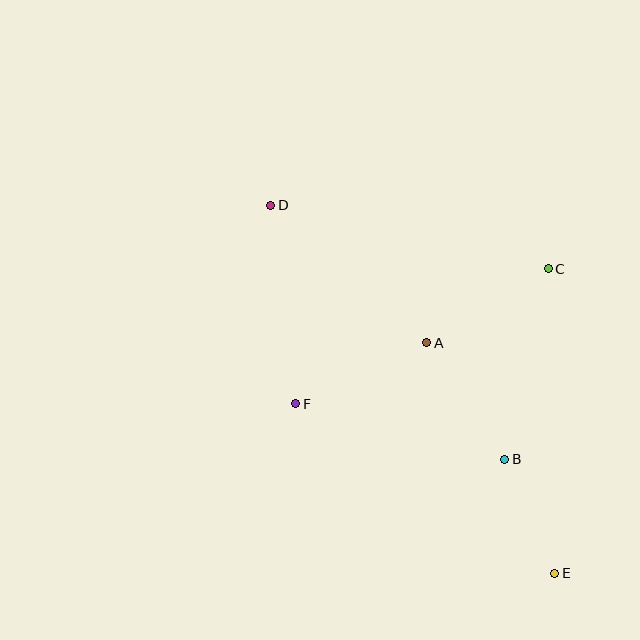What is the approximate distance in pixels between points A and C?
The distance between A and C is approximately 142 pixels.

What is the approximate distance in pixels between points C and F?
The distance between C and F is approximately 287 pixels.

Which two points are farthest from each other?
Points D and E are farthest from each other.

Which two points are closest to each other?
Points B and E are closest to each other.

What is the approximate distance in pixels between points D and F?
The distance between D and F is approximately 200 pixels.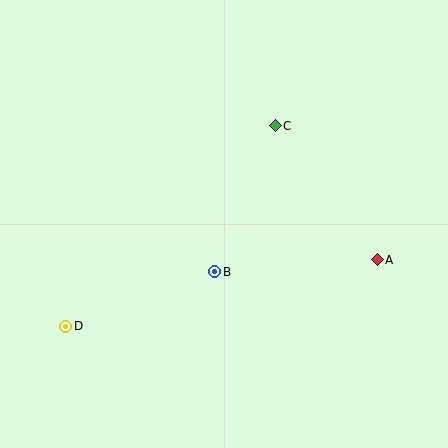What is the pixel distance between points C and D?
The distance between C and D is 290 pixels.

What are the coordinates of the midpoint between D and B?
The midpoint between D and B is at (140, 299).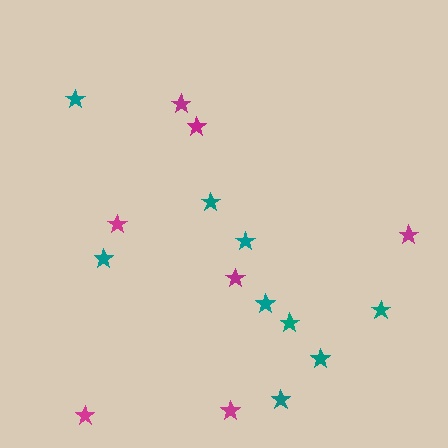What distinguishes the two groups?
There are 2 groups: one group of teal stars (9) and one group of magenta stars (7).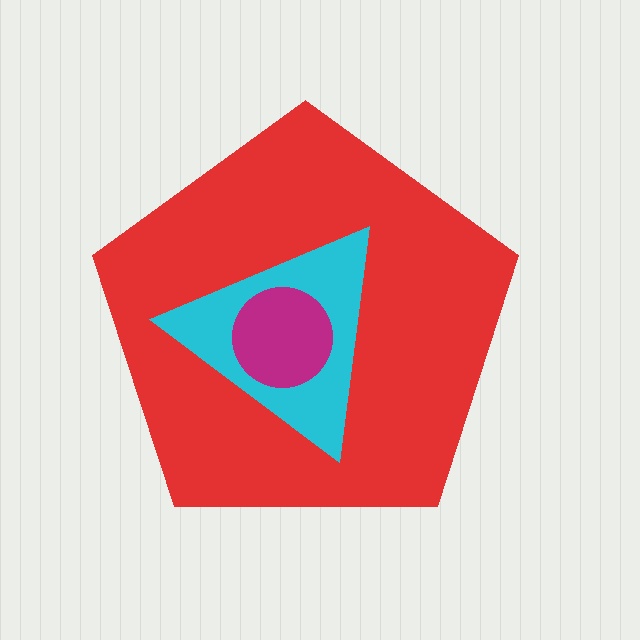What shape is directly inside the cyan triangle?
The magenta circle.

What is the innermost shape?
The magenta circle.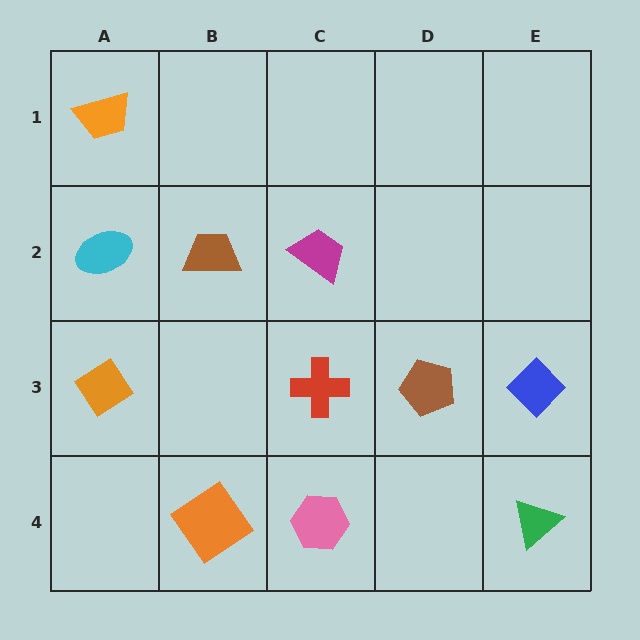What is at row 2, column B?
A brown trapezoid.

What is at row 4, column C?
A pink hexagon.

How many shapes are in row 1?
1 shape.